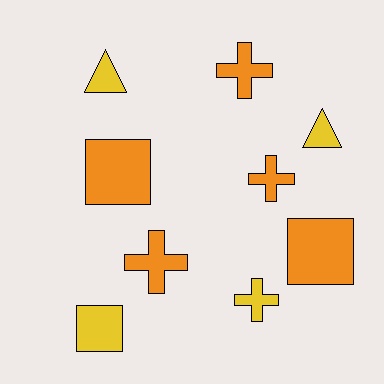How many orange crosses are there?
There are 3 orange crosses.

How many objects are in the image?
There are 9 objects.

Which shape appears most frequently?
Cross, with 4 objects.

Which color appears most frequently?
Orange, with 5 objects.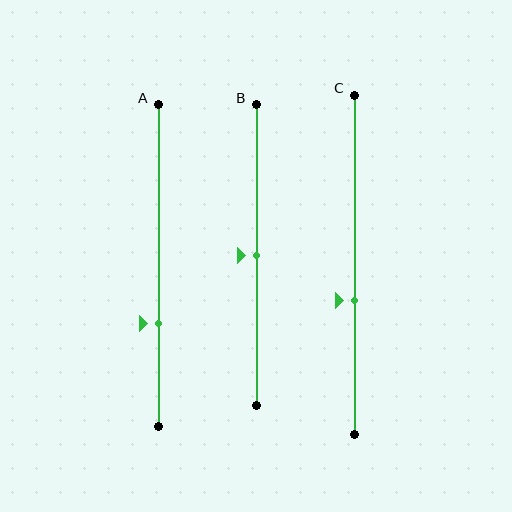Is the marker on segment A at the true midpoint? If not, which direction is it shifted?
No, the marker on segment A is shifted downward by about 18% of the segment length.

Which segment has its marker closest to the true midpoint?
Segment B has its marker closest to the true midpoint.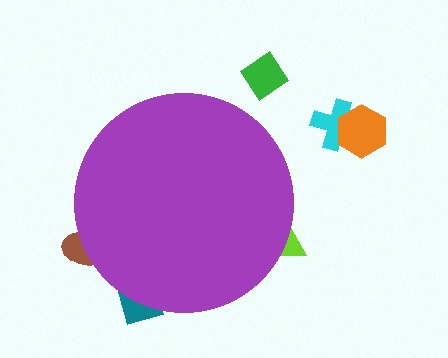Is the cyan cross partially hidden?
No, the cyan cross is fully visible.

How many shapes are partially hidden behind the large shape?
3 shapes are partially hidden.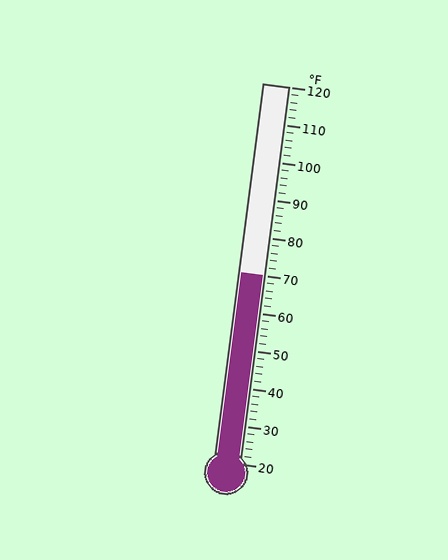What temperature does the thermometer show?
The thermometer shows approximately 70°F.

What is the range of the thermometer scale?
The thermometer scale ranges from 20°F to 120°F.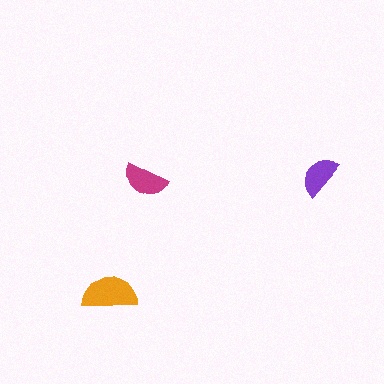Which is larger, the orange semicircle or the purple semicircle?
The orange one.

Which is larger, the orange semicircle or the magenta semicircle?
The orange one.